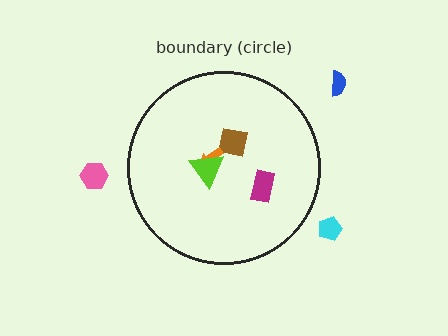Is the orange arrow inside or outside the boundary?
Inside.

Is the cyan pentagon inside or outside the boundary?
Outside.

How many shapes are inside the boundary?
4 inside, 3 outside.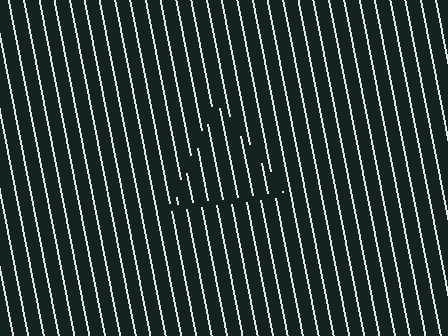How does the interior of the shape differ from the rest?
The interior of the shape contains the same grating, shifted by half a period — the contour is defined by the phase discontinuity where line-ends from the inner and outer gratings abut.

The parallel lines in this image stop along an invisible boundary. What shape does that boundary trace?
An illusory triangle. The interior of the shape contains the same grating, shifted by half a period — the contour is defined by the phase discontinuity where line-ends from the inner and outer gratings abut.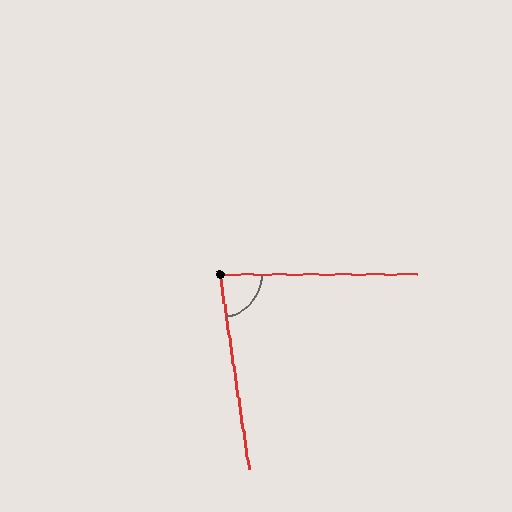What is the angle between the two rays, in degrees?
Approximately 82 degrees.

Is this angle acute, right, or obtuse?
It is acute.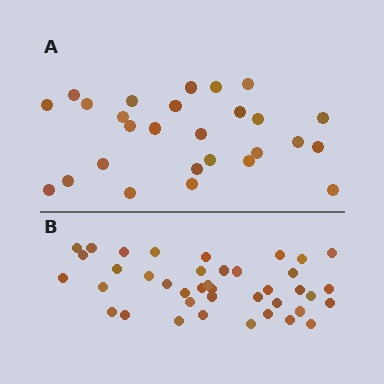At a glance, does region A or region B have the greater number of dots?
Region B (the bottom region) has more dots.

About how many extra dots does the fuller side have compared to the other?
Region B has approximately 15 more dots than region A.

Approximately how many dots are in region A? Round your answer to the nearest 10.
About 30 dots. (The exact count is 27, which rounds to 30.)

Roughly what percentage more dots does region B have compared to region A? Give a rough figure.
About 50% more.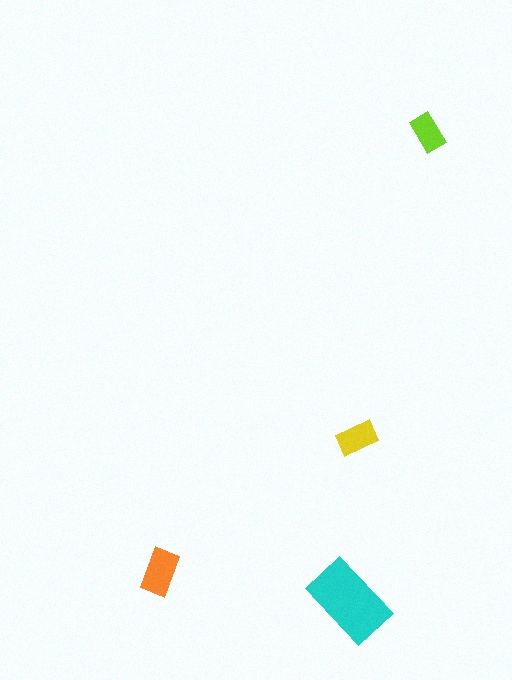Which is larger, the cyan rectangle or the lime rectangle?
The cyan one.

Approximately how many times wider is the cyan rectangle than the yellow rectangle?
About 2 times wider.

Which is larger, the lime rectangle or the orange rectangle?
The orange one.